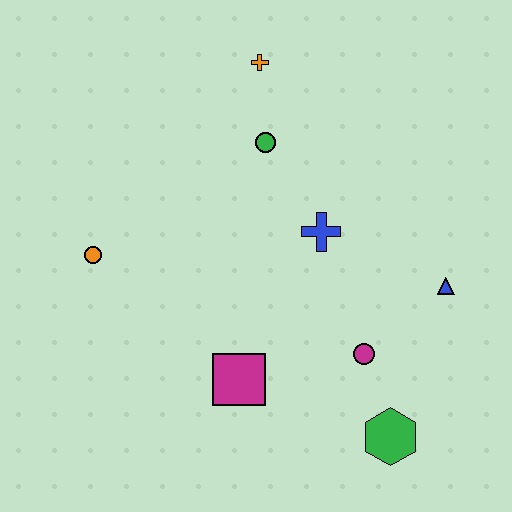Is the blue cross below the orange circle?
No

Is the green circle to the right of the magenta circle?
No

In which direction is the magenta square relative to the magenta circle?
The magenta square is to the left of the magenta circle.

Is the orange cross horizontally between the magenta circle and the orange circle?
Yes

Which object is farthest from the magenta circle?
The orange cross is farthest from the magenta circle.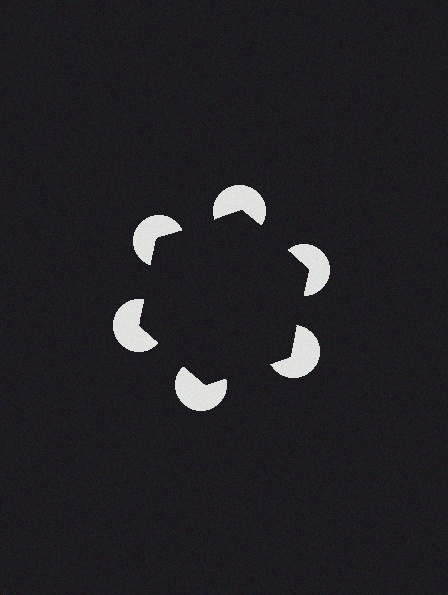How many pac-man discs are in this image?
There are 6 — one at each vertex of the illusory hexagon.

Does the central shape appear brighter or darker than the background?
It typically appears slightly darker than the background, even though no actual brightness change is drawn.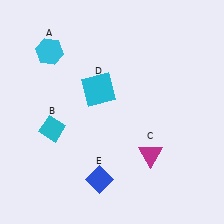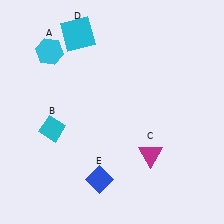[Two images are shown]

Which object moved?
The cyan square (D) moved up.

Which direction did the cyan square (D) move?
The cyan square (D) moved up.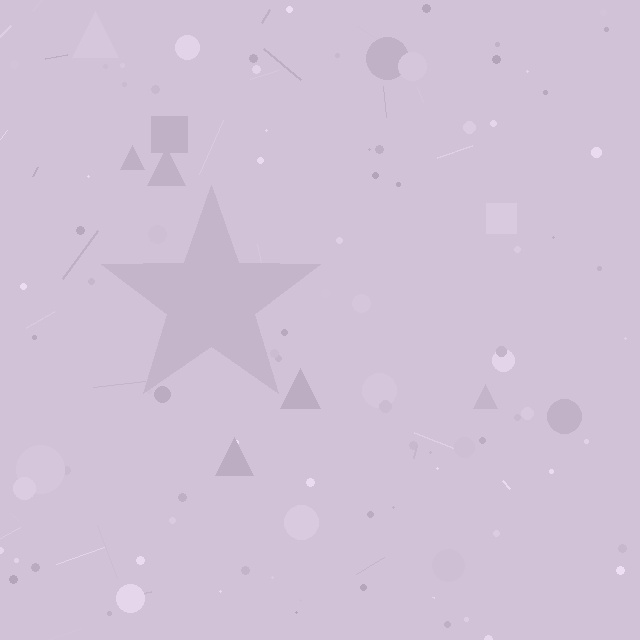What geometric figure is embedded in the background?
A star is embedded in the background.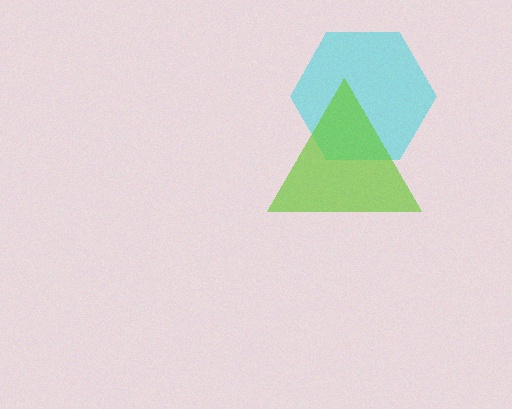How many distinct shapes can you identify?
There are 2 distinct shapes: a cyan hexagon, a lime triangle.